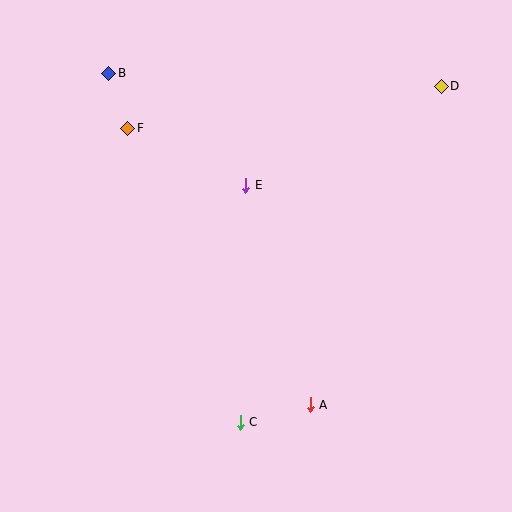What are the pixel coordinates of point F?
Point F is at (128, 128).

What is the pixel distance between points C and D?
The distance between C and D is 392 pixels.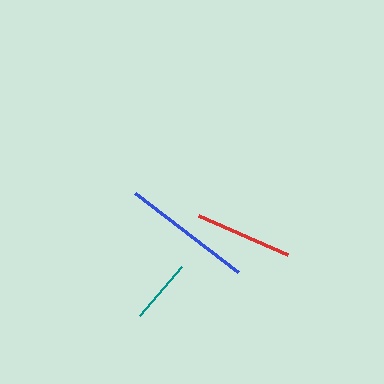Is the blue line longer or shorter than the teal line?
The blue line is longer than the teal line.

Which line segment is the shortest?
The teal line is the shortest at approximately 65 pixels.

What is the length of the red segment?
The red segment is approximately 97 pixels long.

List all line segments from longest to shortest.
From longest to shortest: blue, red, teal.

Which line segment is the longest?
The blue line is the longest at approximately 130 pixels.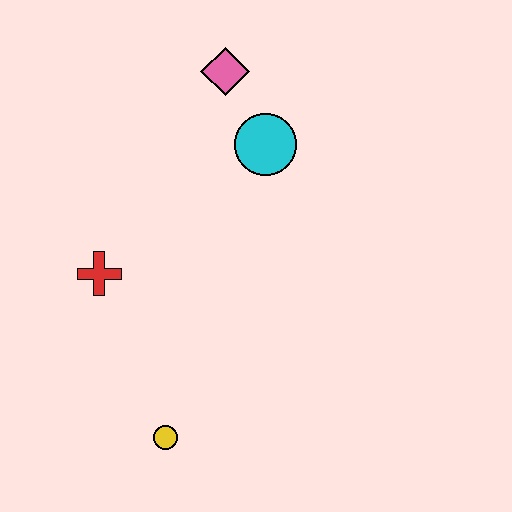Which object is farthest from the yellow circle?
The pink diamond is farthest from the yellow circle.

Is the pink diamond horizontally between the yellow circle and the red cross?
No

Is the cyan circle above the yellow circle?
Yes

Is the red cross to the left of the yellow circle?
Yes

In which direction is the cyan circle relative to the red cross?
The cyan circle is to the right of the red cross.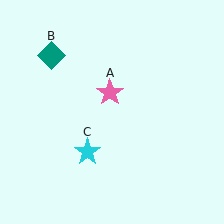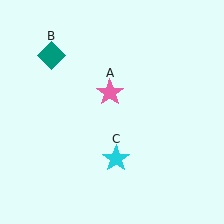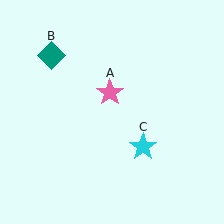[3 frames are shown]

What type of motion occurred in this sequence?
The cyan star (object C) rotated counterclockwise around the center of the scene.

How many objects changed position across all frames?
1 object changed position: cyan star (object C).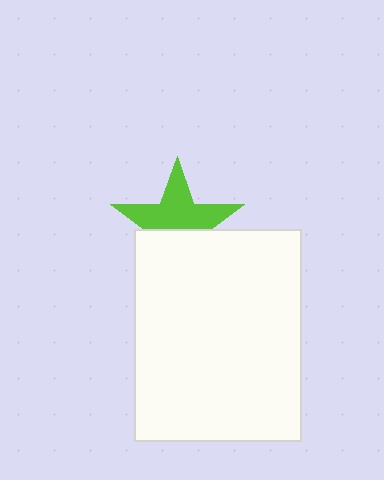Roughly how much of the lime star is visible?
About half of it is visible (roughly 58%).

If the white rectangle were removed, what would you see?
You would see the complete lime star.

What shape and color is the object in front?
The object in front is a white rectangle.